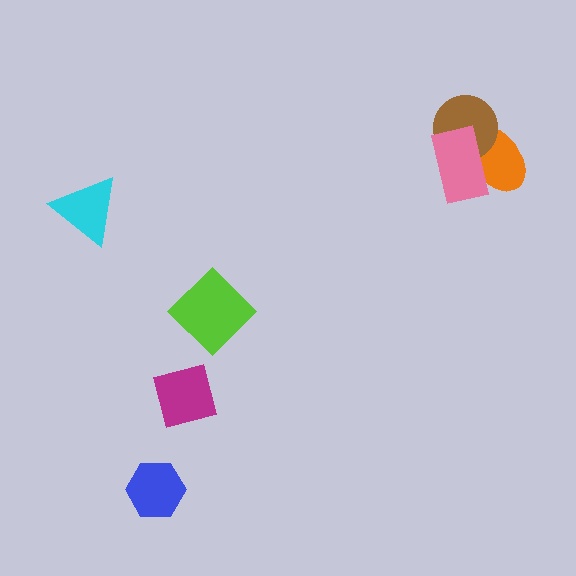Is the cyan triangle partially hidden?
No, no other shape covers it.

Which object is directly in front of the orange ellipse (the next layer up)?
The brown circle is directly in front of the orange ellipse.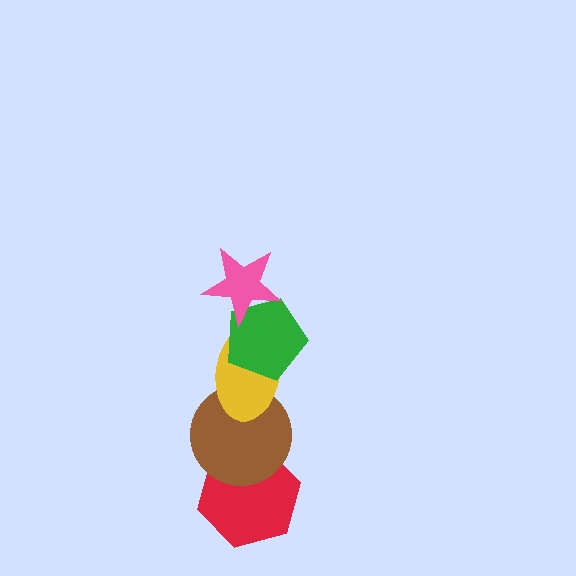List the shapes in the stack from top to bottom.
From top to bottom: the pink star, the green pentagon, the yellow ellipse, the brown circle, the red hexagon.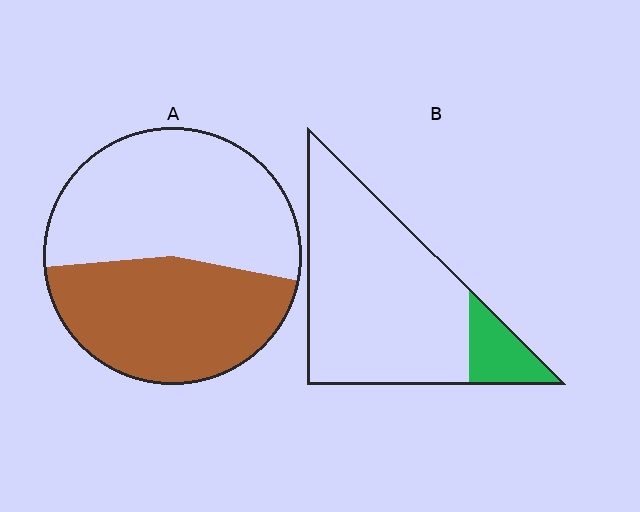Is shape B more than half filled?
No.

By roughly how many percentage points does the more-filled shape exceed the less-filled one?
By roughly 30 percentage points (A over B).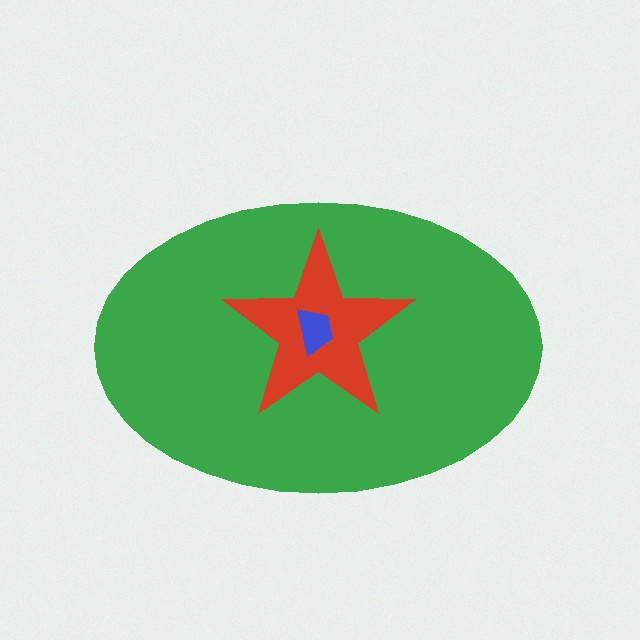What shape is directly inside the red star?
The blue trapezoid.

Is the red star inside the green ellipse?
Yes.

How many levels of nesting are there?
3.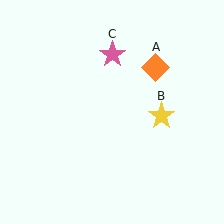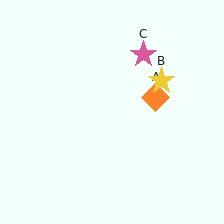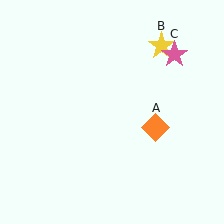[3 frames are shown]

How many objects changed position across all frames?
3 objects changed position: orange diamond (object A), yellow star (object B), pink star (object C).